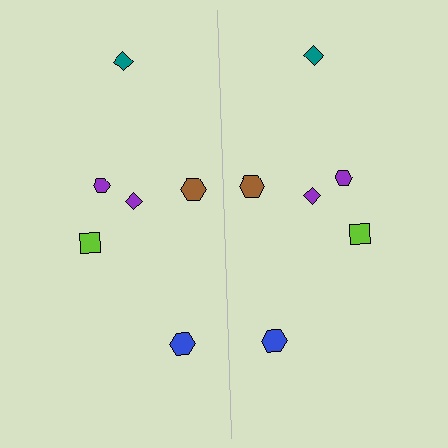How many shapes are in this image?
There are 12 shapes in this image.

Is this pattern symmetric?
Yes, this pattern has bilateral (reflection) symmetry.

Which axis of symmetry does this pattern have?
The pattern has a vertical axis of symmetry running through the center of the image.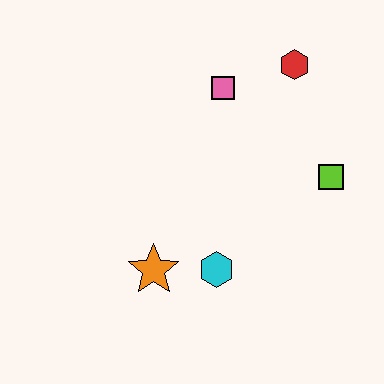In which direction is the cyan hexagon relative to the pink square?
The cyan hexagon is below the pink square.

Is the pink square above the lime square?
Yes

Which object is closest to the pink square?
The red hexagon is closest to the pink square.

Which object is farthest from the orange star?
The red hexagon is farthest from the orange star.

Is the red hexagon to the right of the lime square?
No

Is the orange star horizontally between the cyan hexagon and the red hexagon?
No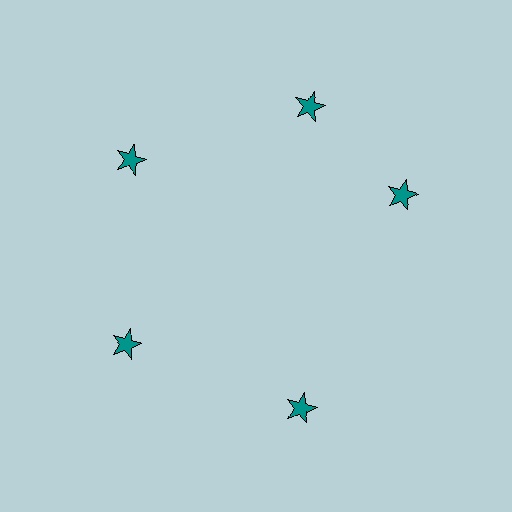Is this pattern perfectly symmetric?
No. The 5 teal stars are arranged in a ring, but one element near the 3 o'clock position is rotated out of alignment along the ring, breaking the 5-fold rotational symmetry.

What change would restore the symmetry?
The symmetry would be restored by rotating it back into even spacing with its neighbors so that all 5 stars sit at equal angles and equal distance from the center.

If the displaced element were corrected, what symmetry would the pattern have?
It would have 5-fold rotational symmetry — the pattern would map onto itself every 72 degrees.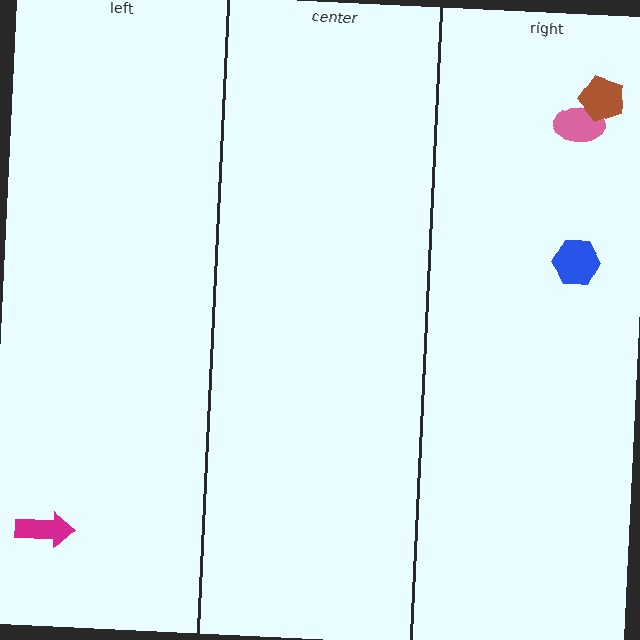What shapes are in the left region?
The magenta arrow.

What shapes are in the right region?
The blue hexagon, the pink ellipse, the brown pentagon.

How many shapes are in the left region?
1.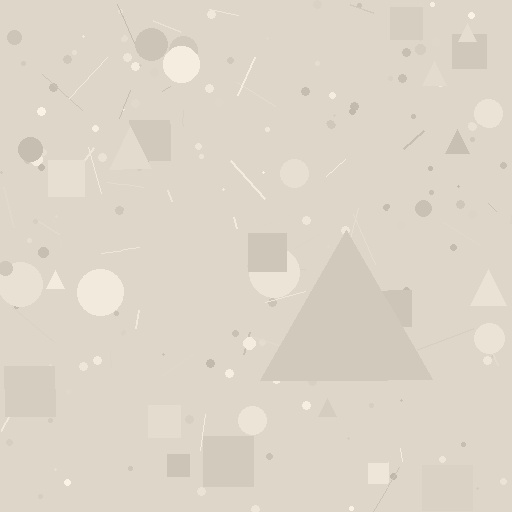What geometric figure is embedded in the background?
A triangle is embedded in the background.